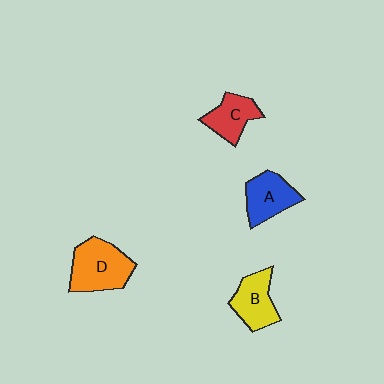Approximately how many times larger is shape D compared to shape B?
Approximately 1.4 times.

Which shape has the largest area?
Shape D (orange).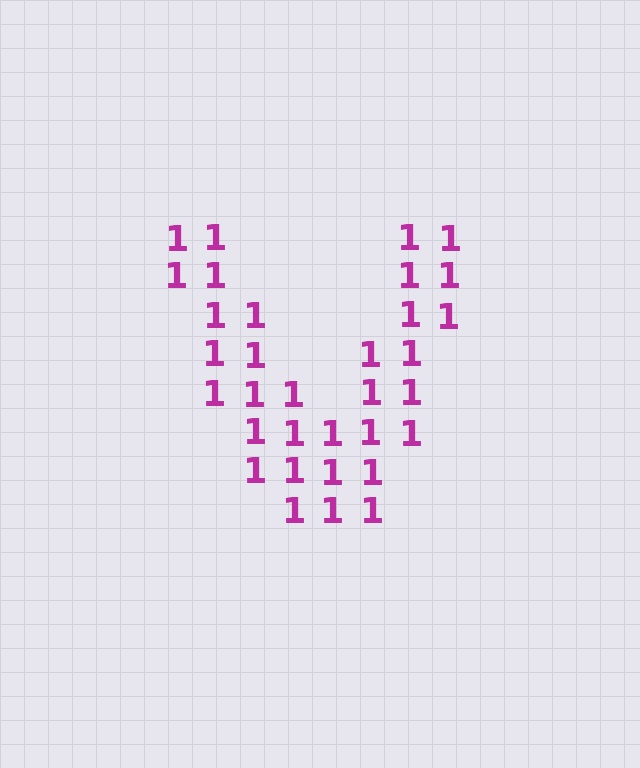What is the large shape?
The large shape is the letter V.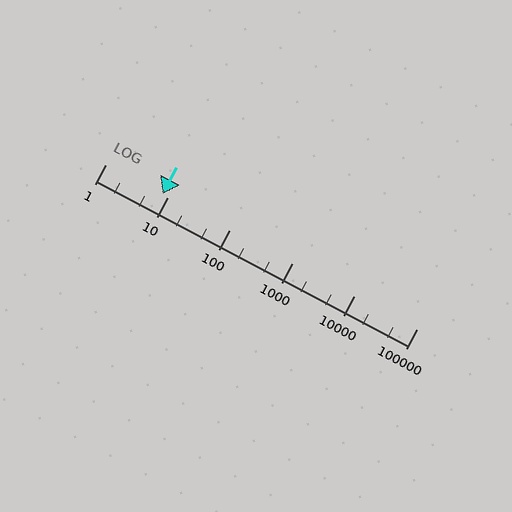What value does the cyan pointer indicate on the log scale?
The pointer indicates approximately 8.3.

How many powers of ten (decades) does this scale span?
The scale spans 5 decades, from 1 to 100000.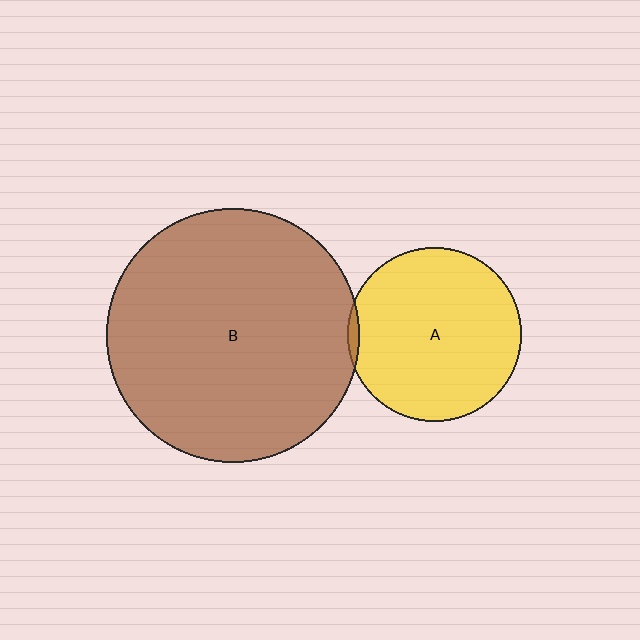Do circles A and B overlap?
Yes.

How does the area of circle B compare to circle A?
Approximately 2.1 times.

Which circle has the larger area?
Circle B (brown).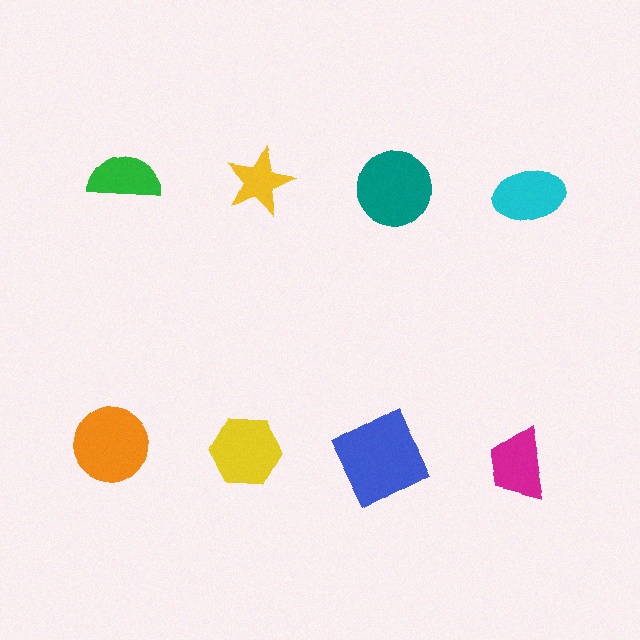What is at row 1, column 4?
A cyan ellipse.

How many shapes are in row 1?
4 shapes.